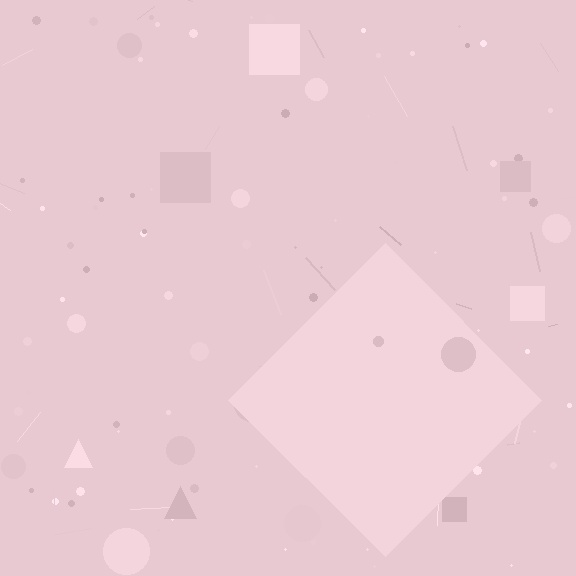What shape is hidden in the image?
A diamond is hidden in the image.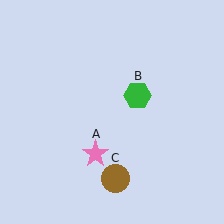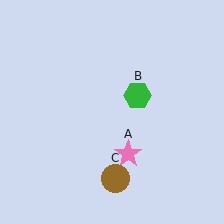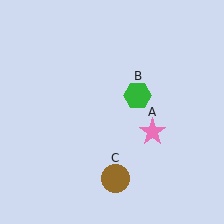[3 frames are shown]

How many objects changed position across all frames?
1 object changed position: pink star (object A).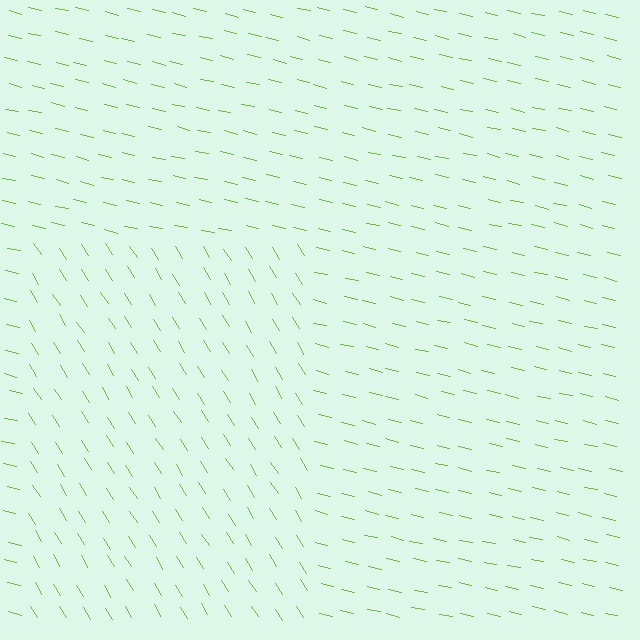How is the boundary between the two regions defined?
The boundary is defined purely by a change in line orientation (approximately 45 degrees difference). All lines are the same color and thickness.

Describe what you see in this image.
The image is filled with small lime line segments. A rectangle region in the image has lines oriented differently from the surrounding lines, creating a visible texture boundary.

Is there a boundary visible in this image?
Yes, there is a texture boundary formed by a change in line orientation.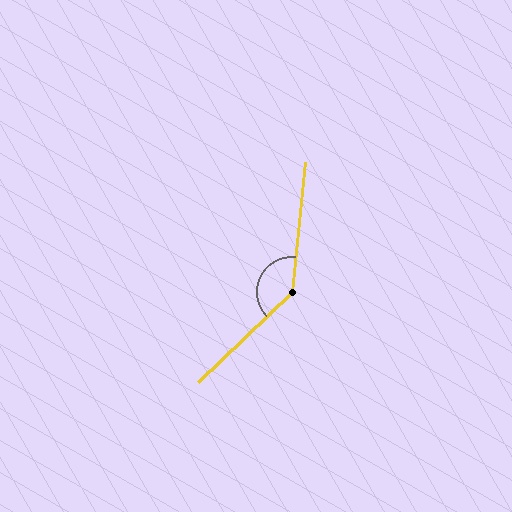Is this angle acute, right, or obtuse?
It is obtuse.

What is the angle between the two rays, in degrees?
Approximately 140 degrees.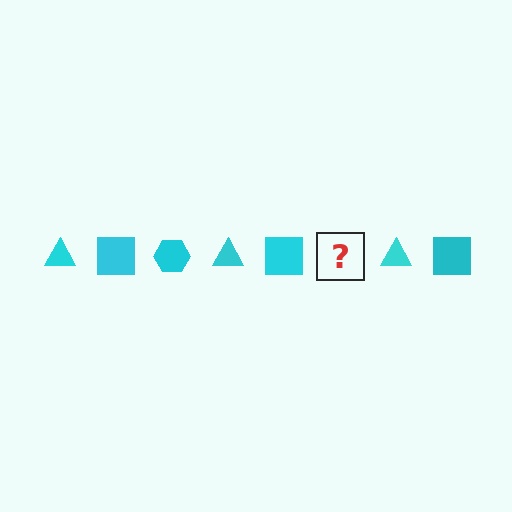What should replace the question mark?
The question mark should be replaced with a cyan hexagon.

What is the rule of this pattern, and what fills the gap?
The rule is that the pattern cycles through triangle, square, hexagon shapes in cyan. The gap should be filled with a cyan hexagon.